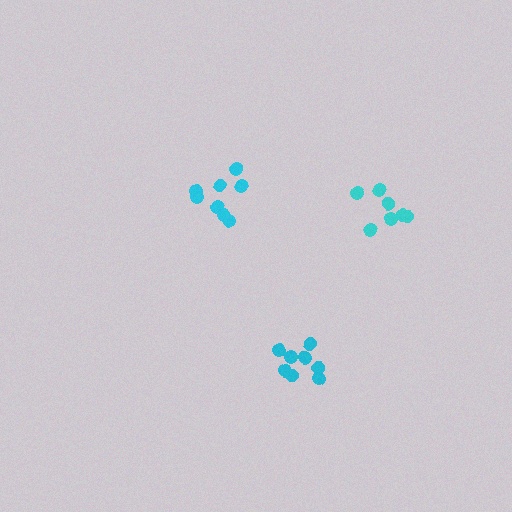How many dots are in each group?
Group 1: 8 dots, Group 2: 8 dots, Group 3: 7 dots (23 total).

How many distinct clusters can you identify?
There are 3 distinct clusters.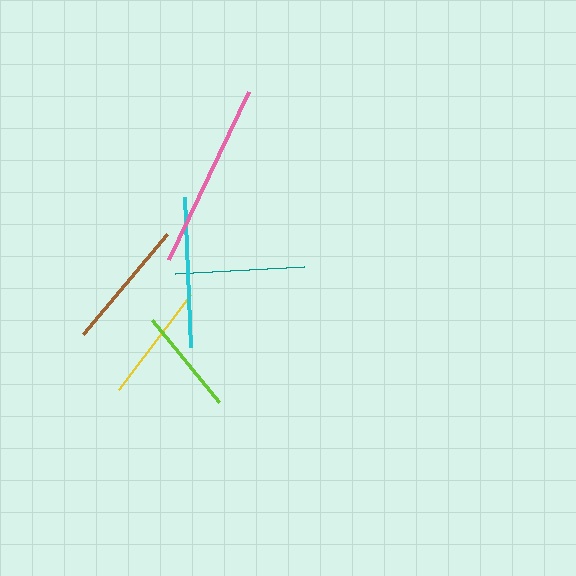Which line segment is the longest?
The pink line is the longest at approximately 185 pixels.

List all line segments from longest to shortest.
From longest to shortest: pink, cyan, brown, teal, yellow, lime.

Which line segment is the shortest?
The lime line is the shortest at approximately 106 pixels.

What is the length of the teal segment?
The teal segment is approximately 129 pixels long.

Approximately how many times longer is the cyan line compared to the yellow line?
The cyan line is approximately 1.3 times the length of the yellow line.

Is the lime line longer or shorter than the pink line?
The pink line is longer than the lime line.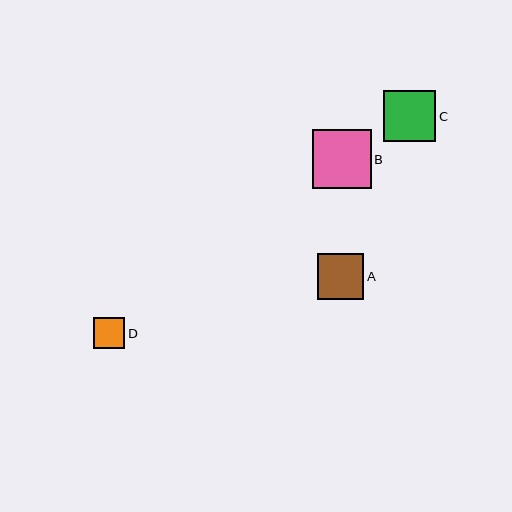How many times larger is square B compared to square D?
Square B is approximately 1.9 times the size of square D.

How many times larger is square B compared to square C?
Square B is approximately 1.1 times the size of square C.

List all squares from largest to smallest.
From largest to smallest: B, C, A, D.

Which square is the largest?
Square B is the largest with a size of approximately 59 pixels.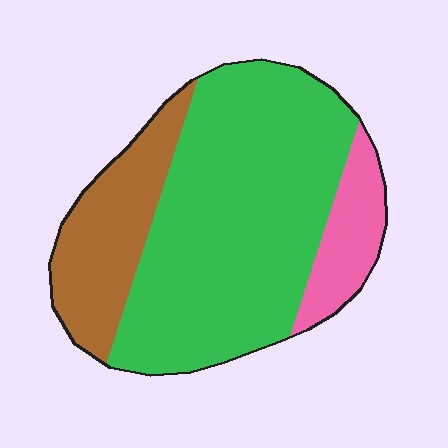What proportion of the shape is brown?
Brown covers around 20% of the shape.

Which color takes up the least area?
Pink, at roughly 10%.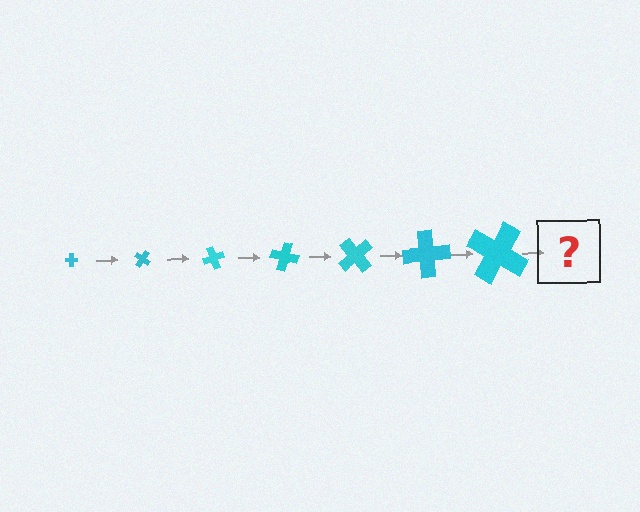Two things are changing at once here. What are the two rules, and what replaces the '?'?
The two rules are that the cross grows larger each step and it rotates 35 degrees each step. The '?' should be a cross, larger than the previous one and rotated 245 degrees from the start.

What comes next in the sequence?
The next element should be a cross, larger than the previous one and rotated 245 degrees from the start.